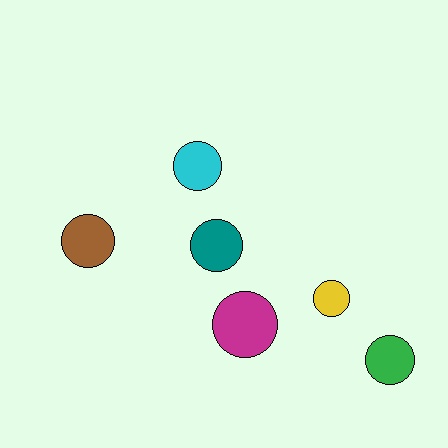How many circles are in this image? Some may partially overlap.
There are 6 circles.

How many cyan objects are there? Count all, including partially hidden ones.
There is 1 cyan object.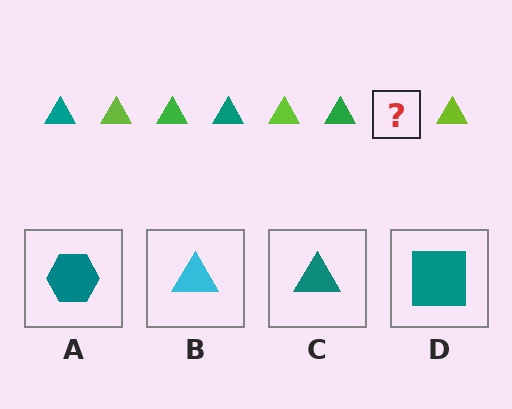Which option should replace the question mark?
Option C.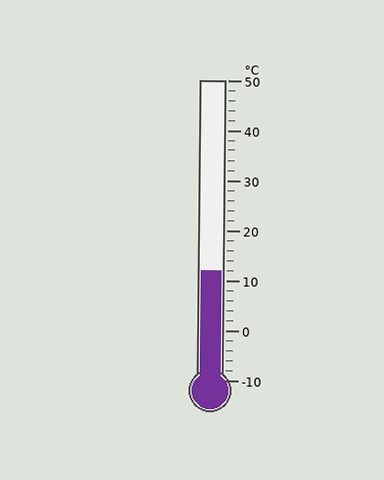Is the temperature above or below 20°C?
The temperature is below 20°C.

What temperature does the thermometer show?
The thermometer shows approximately 12°C.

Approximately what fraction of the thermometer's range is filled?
The thermometer is filled to approximately 35% of its range.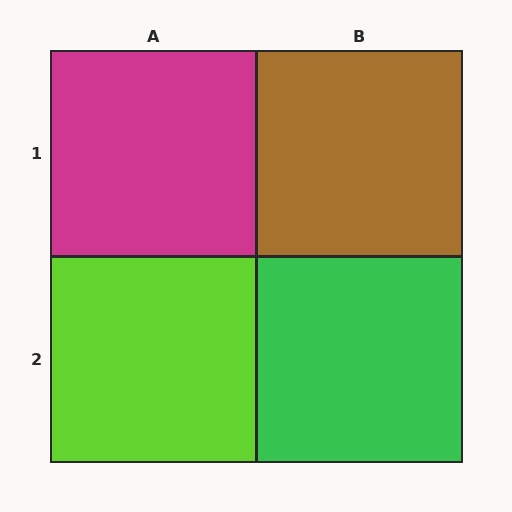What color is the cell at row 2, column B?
Green.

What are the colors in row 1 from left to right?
Magenta, brown.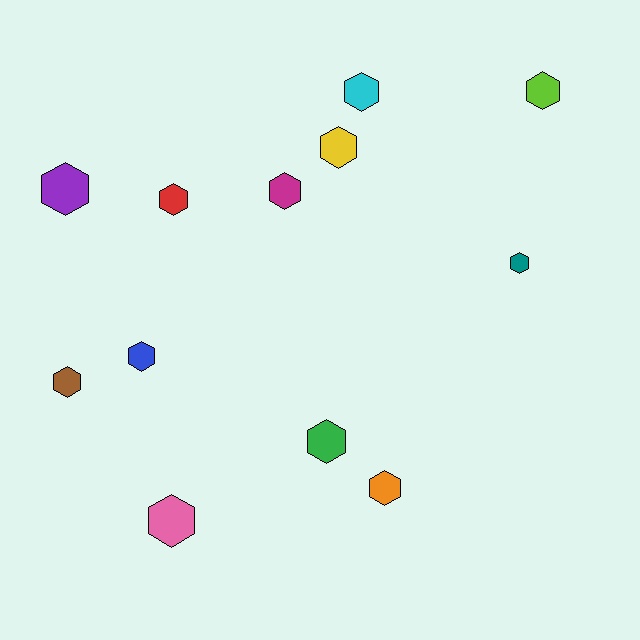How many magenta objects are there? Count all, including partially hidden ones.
There is 1 magenta object.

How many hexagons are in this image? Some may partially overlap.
There are 12 hexagons.